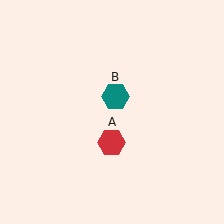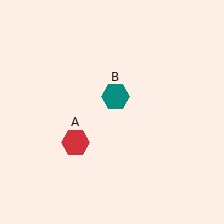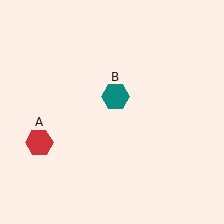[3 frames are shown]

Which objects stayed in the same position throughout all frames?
Teal hexagon (object B) remained stationary.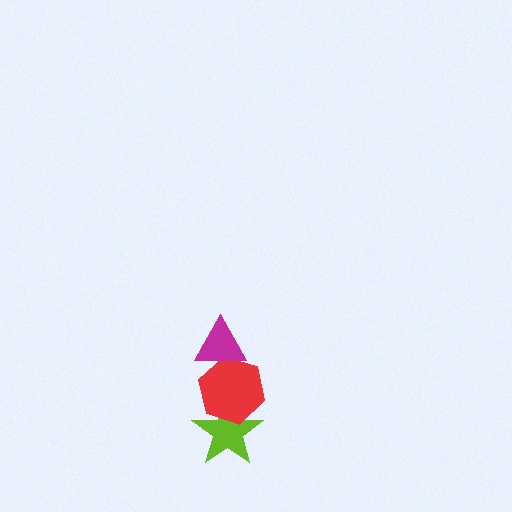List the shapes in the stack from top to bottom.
From top to bottom: the magenta triangle, the red hexagon, the lime star.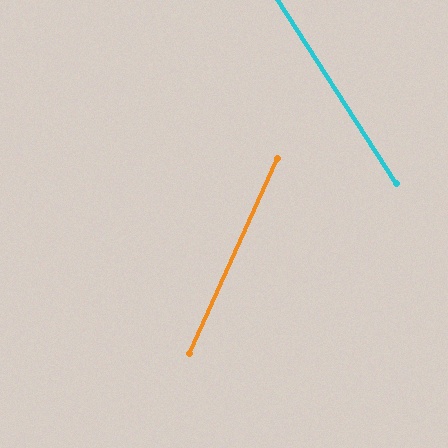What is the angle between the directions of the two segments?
Approximately 57 degrees.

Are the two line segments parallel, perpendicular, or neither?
Neither parallel nor perpendicular — they differ by about 57°.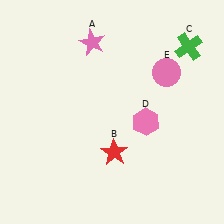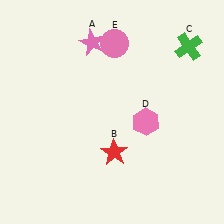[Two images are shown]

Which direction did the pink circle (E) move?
The pink circle (E) moved left.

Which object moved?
The pink circle (E) moved left.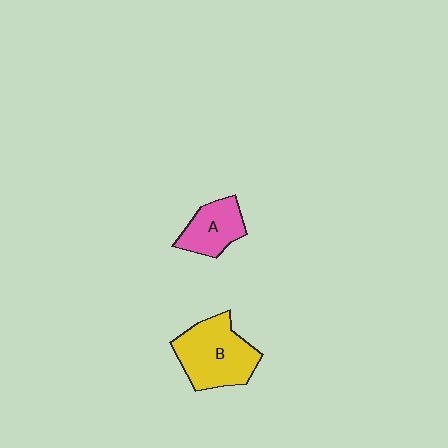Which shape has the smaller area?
Shape A (pink).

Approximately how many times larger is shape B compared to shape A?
Approximately 1.6 times.